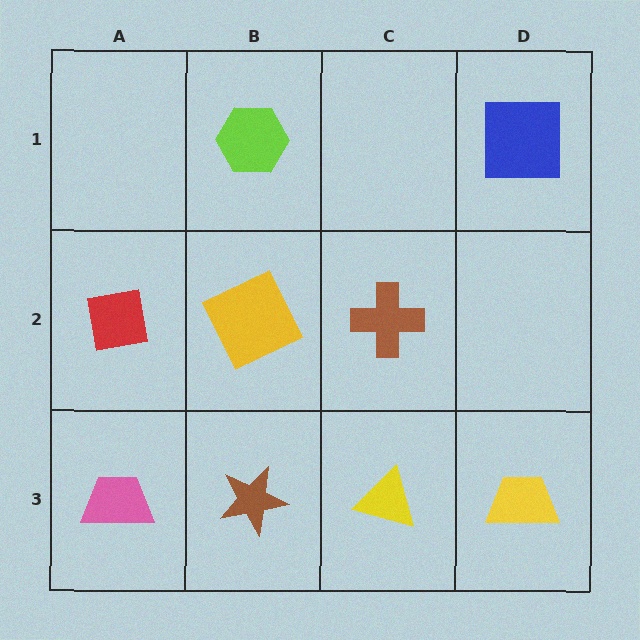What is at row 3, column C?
A yellow triangle.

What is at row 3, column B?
A brown star.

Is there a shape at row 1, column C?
No, that cell is empty.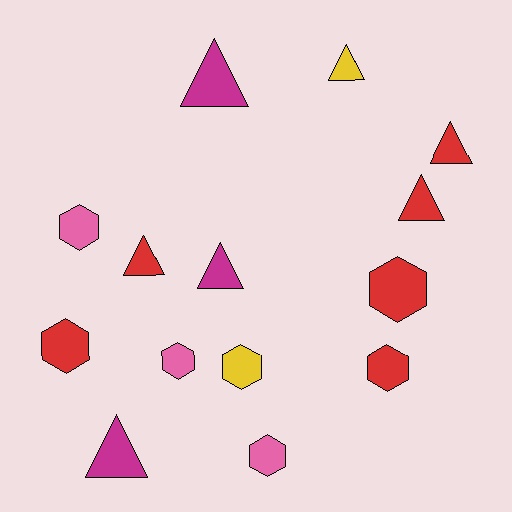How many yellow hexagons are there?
There is 1 yellow hexagon.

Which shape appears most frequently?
Hexagon, with 7 objects.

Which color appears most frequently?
Red, with 6 objects.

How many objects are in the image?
There are 14 objects.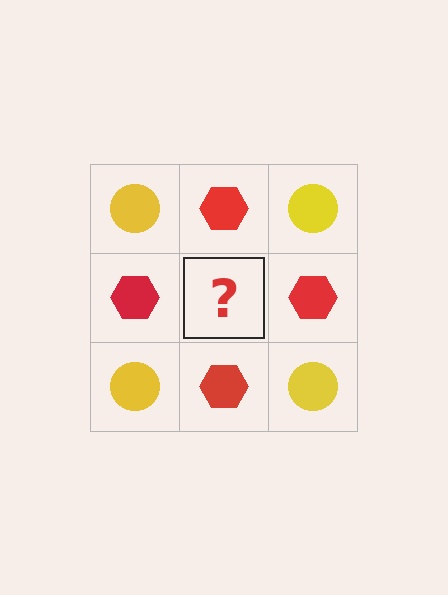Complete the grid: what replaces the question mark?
The question mark should be replaced with a yellow circle.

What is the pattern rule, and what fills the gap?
The rule is that it alternates yellow circle and red hexagon in a checkerboard pattern. The gap should be filled with a yellow circle.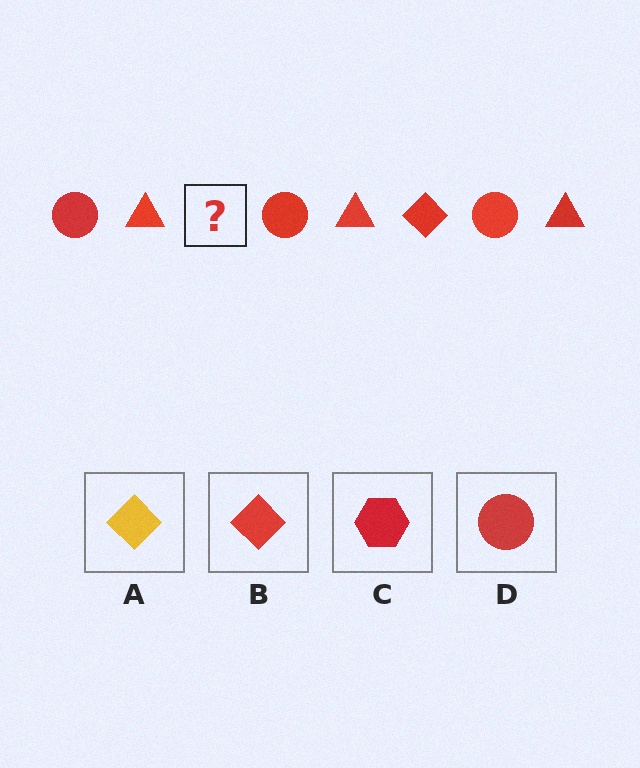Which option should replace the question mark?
Option B.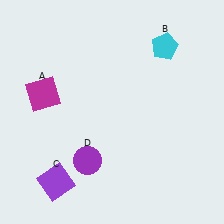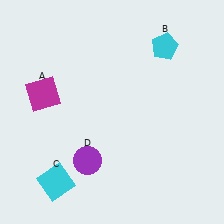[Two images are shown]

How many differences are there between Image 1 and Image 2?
There is 1 difference between the two images.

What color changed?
The square (C) changed from purple in Image 1 to cyan in Image 2.